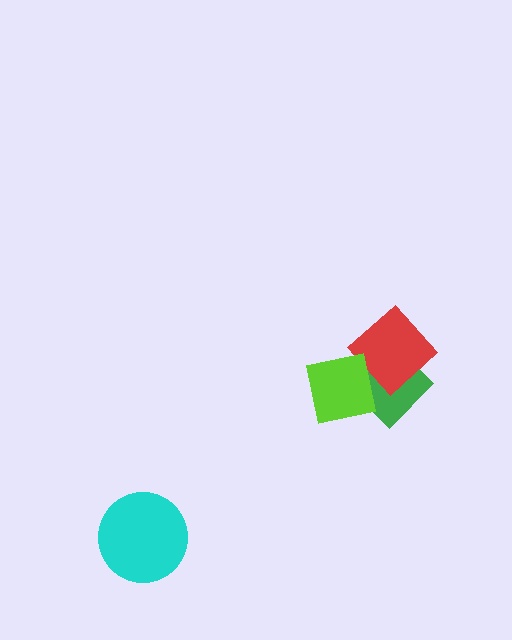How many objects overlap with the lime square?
2 objects overlap with the lime square.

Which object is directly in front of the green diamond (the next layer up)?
The red diamond is directly in front of the green diamond.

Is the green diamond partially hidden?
Yes, it is partially covered by another shape.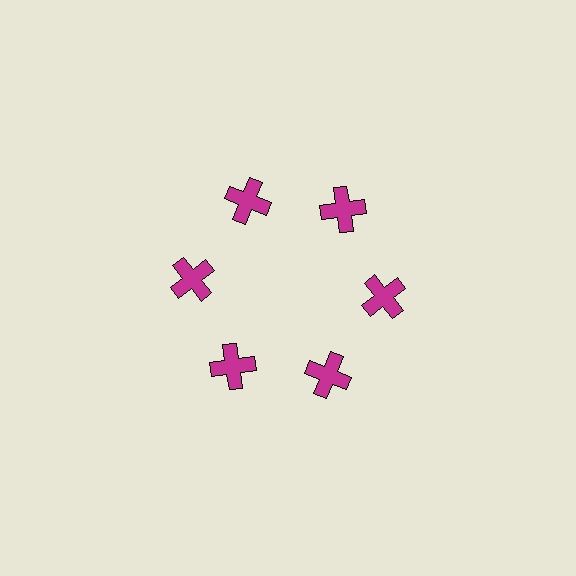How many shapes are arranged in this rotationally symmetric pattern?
There are 6 shapes, arranged in 6 groups of 1.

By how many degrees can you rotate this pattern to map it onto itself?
The pattern maps onto itself every 60 degrees of rotation.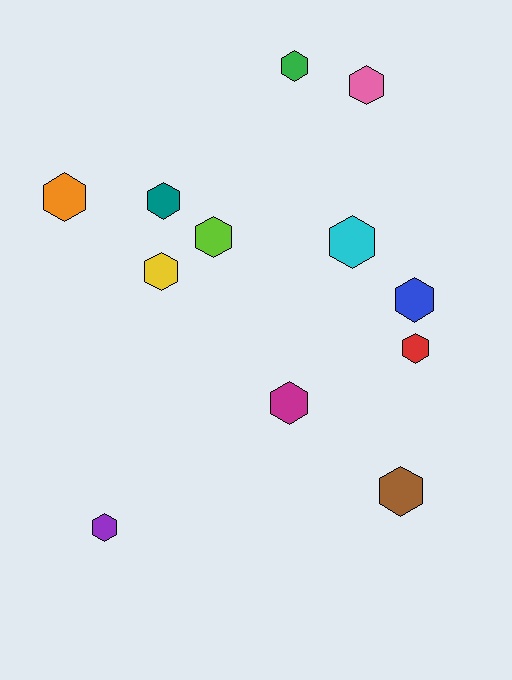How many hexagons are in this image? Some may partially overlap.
There are 12 hexagons.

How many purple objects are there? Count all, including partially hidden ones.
There is 1 purple object.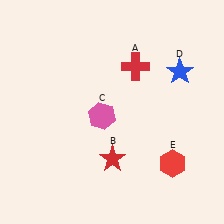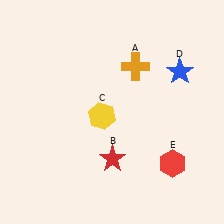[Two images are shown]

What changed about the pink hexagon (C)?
In Image 1, C is pink. In Image 2, it changed to yellow.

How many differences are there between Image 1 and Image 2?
There are 2 differences between the two images.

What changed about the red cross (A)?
In Image 1, A is red. In Image 2, it changed to orange.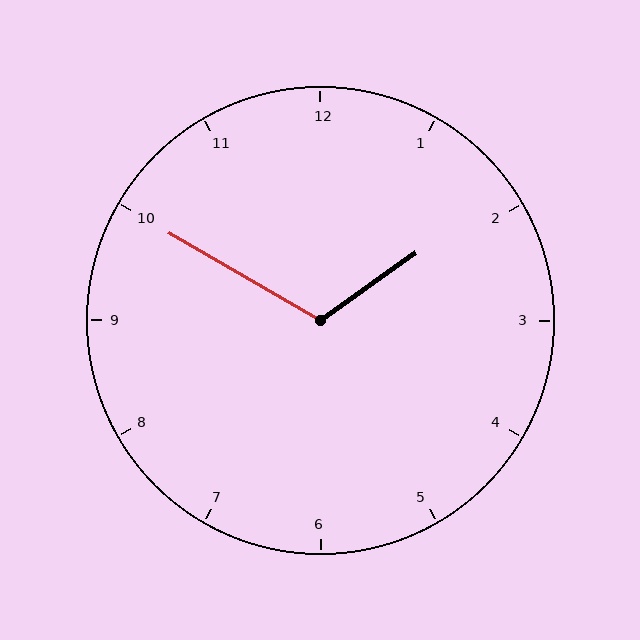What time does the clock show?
1:50.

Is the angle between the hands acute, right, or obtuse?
It is obtuse.